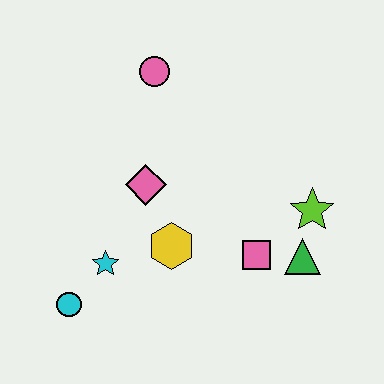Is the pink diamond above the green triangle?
Yes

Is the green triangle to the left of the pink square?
No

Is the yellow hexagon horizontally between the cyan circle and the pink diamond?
No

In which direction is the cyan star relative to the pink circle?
The cyan star is below the pink circle.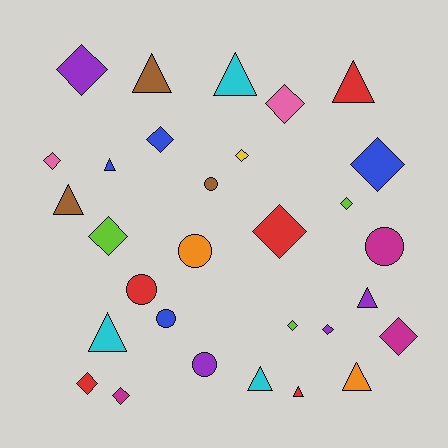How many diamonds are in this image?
There are 14 diamonds.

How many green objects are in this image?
There are no green objects.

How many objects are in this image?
There are 30 objects.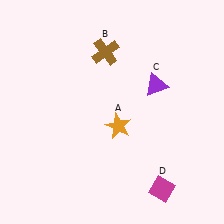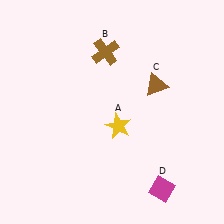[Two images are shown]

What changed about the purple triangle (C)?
In Image 1, C is purple. In Image 2, it changed to brown.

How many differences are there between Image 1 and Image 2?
There are 2 differences between the two images.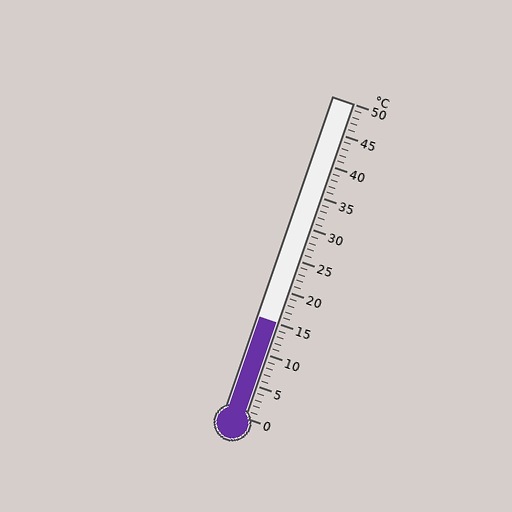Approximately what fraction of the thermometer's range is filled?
The thermometer is filled to approximately 30% of its range.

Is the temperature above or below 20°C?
The temperature is below 20°C.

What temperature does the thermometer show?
The thermometer shows approximately 15°C.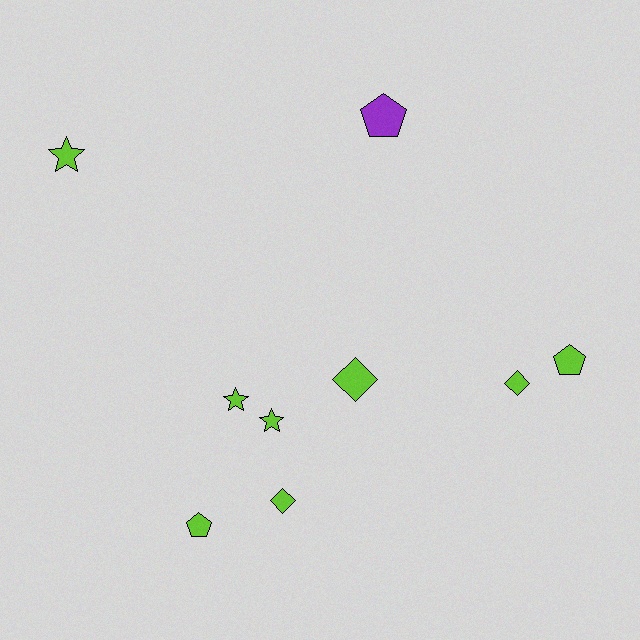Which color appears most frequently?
Lime, with 8 objects.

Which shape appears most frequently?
Diamond, with 3 objects.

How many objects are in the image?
There are 9 objects.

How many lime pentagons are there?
There are 2 lime pentagons.